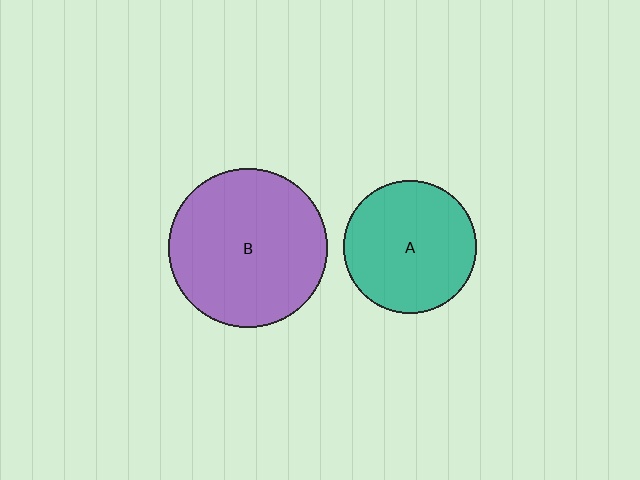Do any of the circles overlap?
No, none of the circles overlap.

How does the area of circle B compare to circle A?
Approximately 1.4 times.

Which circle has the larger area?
Circle B (purple).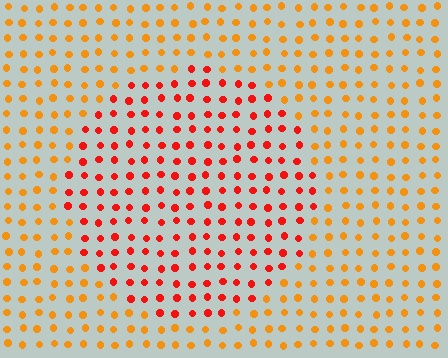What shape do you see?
I see a circle.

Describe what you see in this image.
The image is filled with small orange elements in a uniform arrangement. A circle-shaped region is visible where the elements are tinted to a slightly different hue, forming a subtle color boundary.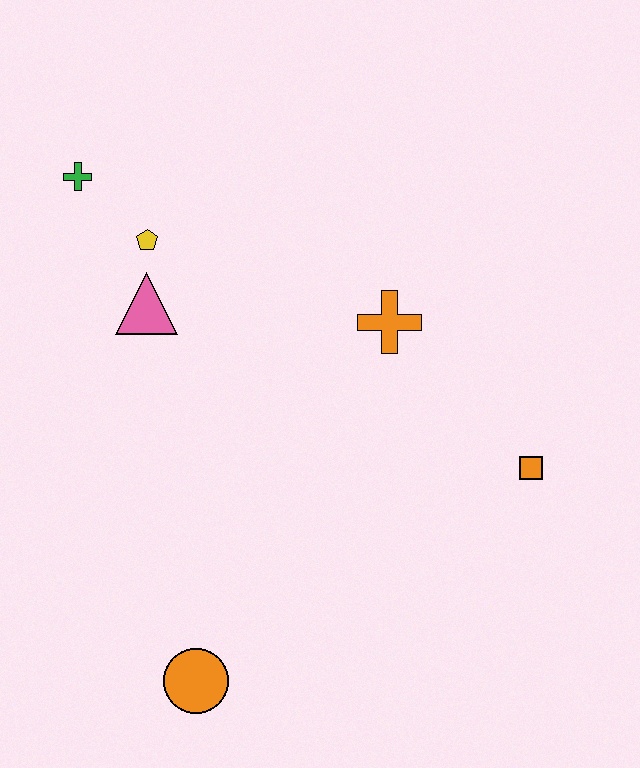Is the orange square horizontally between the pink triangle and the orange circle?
No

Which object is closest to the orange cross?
The orange square is closest to the orange cross.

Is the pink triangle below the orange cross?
No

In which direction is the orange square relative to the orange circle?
The orange square is to the right of the orange circle.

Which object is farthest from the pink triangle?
The orange square is farthest from the pink triangle.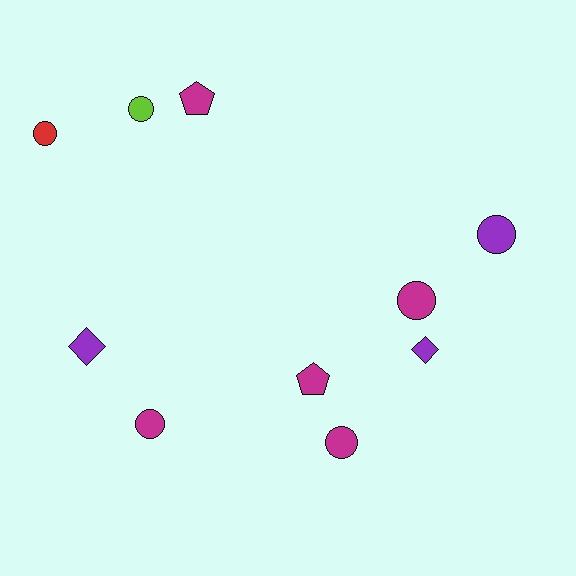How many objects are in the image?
There are 10 objects.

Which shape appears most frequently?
Circle, with 6 objects.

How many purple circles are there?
There is 1 purple circle.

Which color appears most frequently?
Magenta, with 5 objects.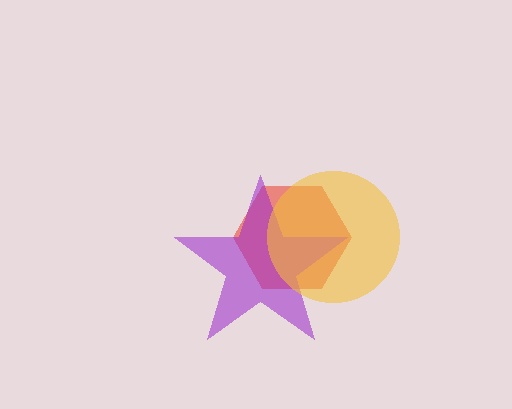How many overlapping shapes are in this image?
There are 3 overlapping shapes in the image.